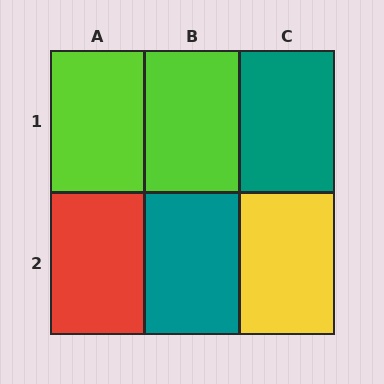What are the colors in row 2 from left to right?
Red, teal, yellow.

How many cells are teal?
2 cells are teal.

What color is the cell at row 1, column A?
Lime.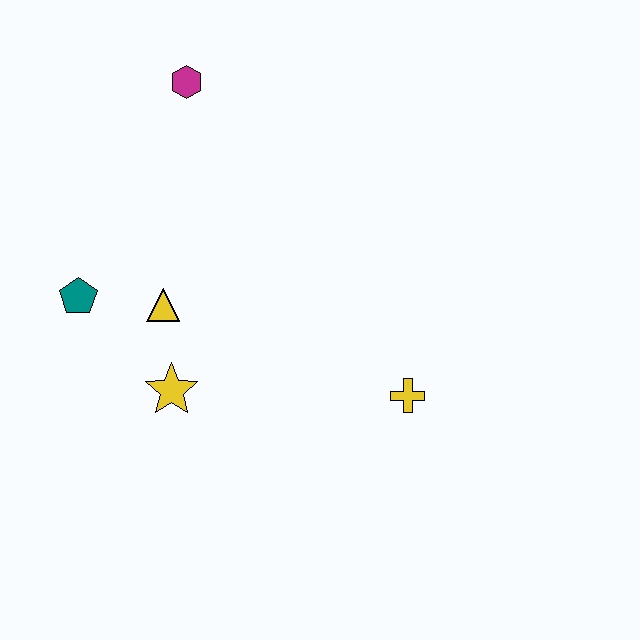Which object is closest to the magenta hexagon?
The yellow triangle is closest to the magenta hexagon.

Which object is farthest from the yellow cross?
The magenta hexagon is farthest from the yellow cross.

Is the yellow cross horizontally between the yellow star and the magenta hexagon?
No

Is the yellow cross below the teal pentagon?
Yes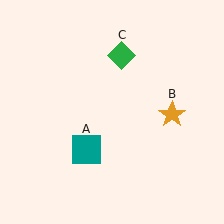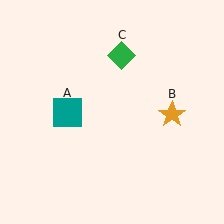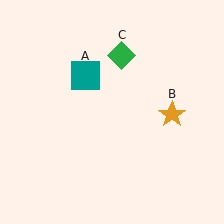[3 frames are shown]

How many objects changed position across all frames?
1 object changed position: teal square (object A).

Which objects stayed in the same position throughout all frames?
Orange star (object B) and green diamond (object C) remained stationary.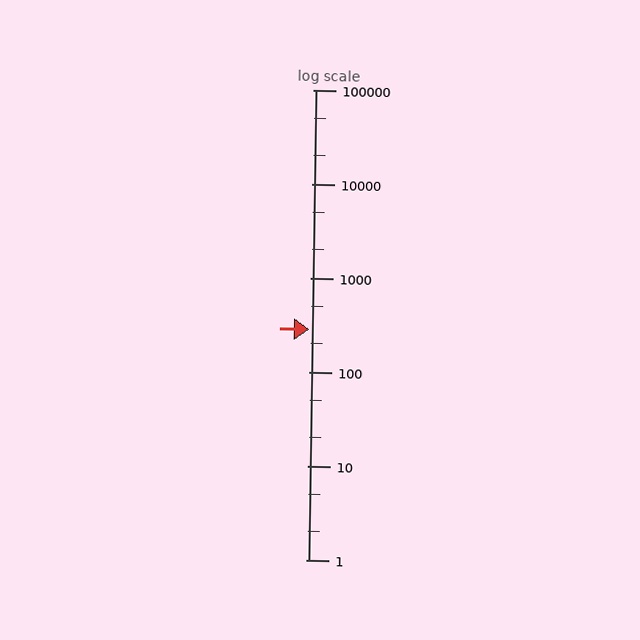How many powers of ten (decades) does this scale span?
The scale spans 5 decades, from 1 to 100000.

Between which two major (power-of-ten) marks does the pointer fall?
The pointer is between 100 and 1000.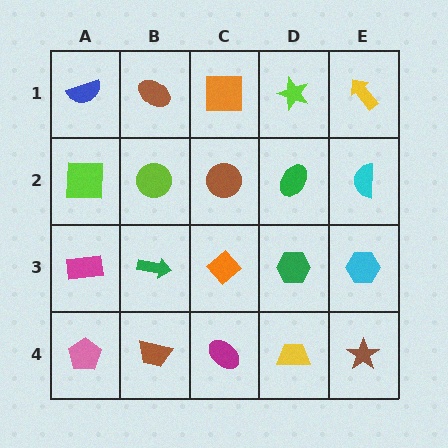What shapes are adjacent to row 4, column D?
A green hexagon (row 3, column D), a magenta ellipse (row 4, column C), a brown star (row 4, column E).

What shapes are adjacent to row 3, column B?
A lime circle (row 2, column B), a brown trapezoid (row 4, column B), a magenta rectangle (row 3, column A), an orange diamond (row 3, column C).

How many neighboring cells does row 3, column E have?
3.